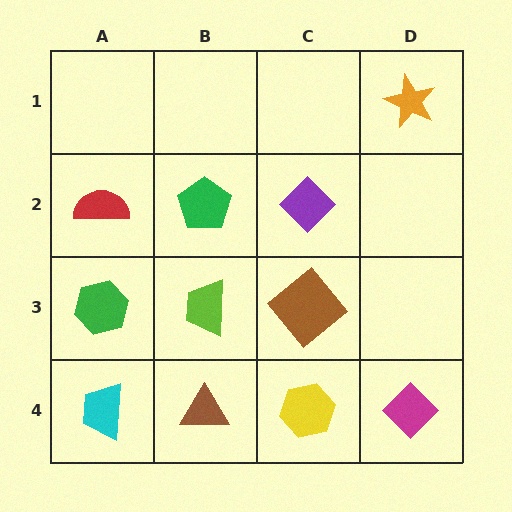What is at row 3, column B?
A lime trapezoid.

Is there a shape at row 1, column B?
No, that cell is empty.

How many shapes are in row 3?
3 shapes.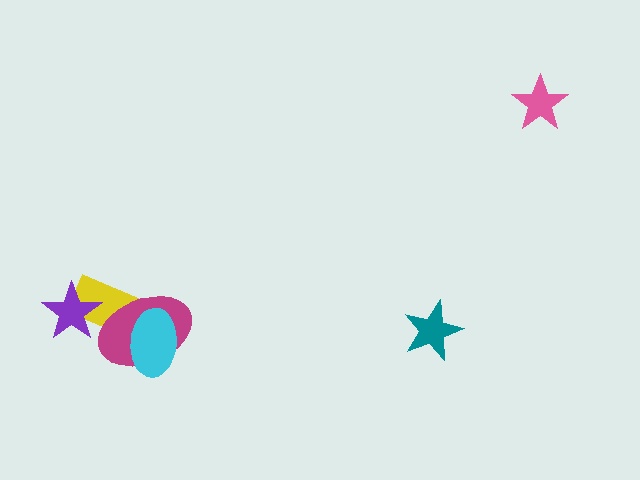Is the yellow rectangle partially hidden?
Yes, it is partially covered by another shape.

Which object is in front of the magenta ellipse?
The cyan ellipse is in front of the magenta ellipse.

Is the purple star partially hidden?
No, no other shape covers it.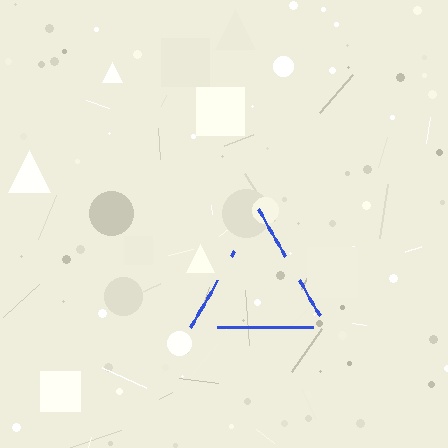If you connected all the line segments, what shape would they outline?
They would outline a triangle.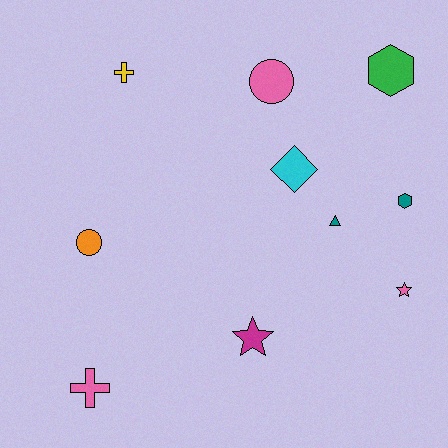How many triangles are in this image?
There is 1 triangle.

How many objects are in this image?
There are 10 objects.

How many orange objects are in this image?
There is 1 orange object.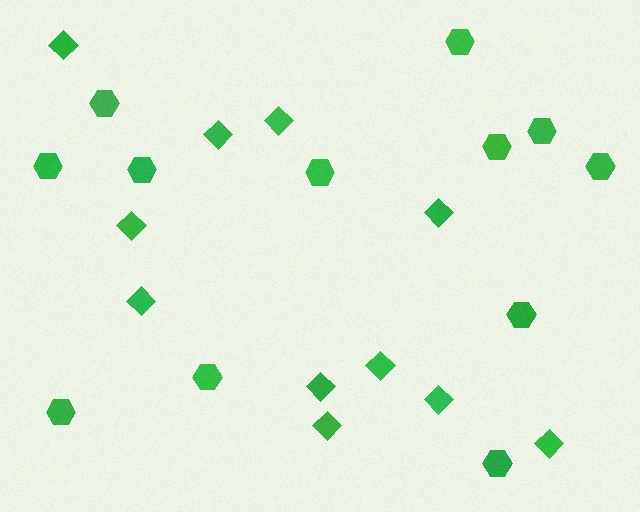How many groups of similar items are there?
There are 2 groups: one group of hexagons (12) and one group of diamonds (11).